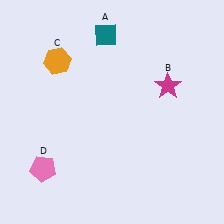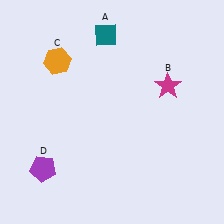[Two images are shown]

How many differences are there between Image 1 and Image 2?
There is 1 difference between the two images.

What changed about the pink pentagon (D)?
In Image 1, D is pink. In Image 2, it changed to purple.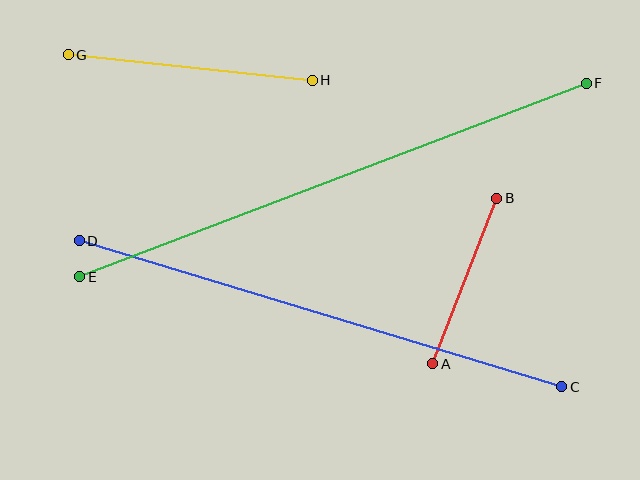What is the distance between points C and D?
The distance is approximately 504 pixels.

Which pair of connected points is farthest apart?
Points E and F are farthest apart.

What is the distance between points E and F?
The distance is approximately 542 pixels.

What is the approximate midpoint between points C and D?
The midpoint is at approximately (320, 314) pixels.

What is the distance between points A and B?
The distance is approximately 177 pixels.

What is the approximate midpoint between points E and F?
The midpoint is at approximately (333, 180) pixels.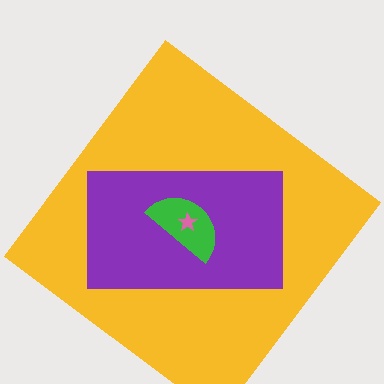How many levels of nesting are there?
4.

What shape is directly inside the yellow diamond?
The purple rectangle.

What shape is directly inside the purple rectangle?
The green semicircle.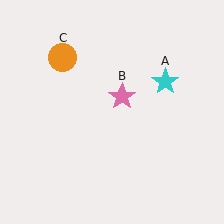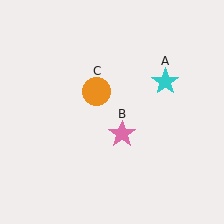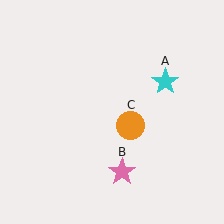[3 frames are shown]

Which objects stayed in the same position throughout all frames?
Cyan star (object A) remained stationary.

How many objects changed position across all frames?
2 objects changed position: pink star (object B), orange circle (object C).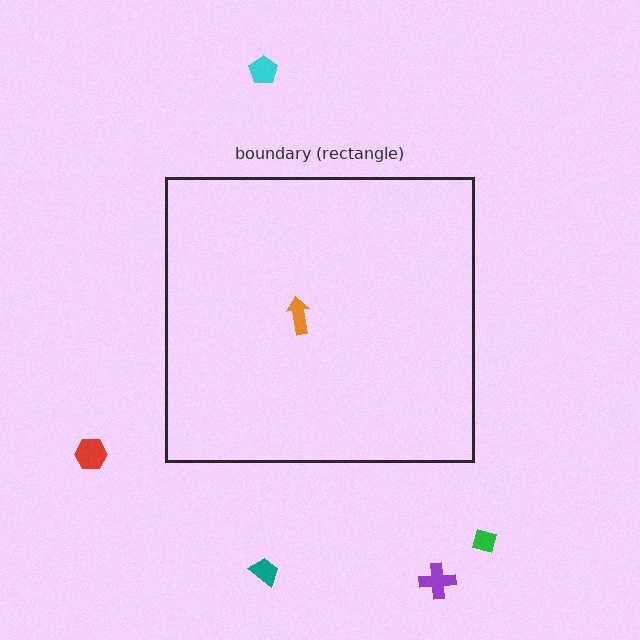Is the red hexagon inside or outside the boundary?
Outside.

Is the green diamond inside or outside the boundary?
Outside.